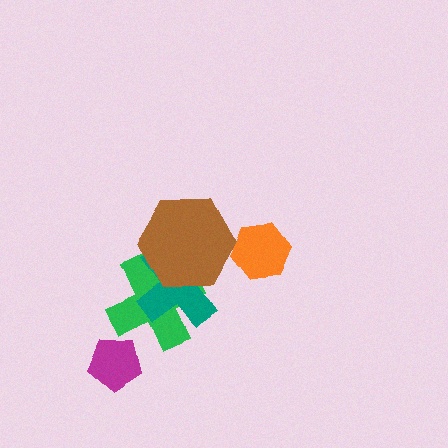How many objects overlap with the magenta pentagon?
0 objects overlap with the magenta pentagon.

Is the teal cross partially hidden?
Yes, it is partially covered by another shape.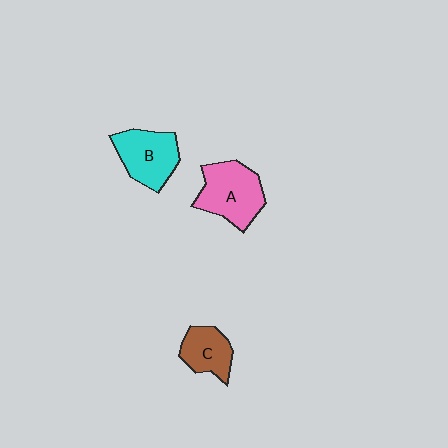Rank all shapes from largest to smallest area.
From largest to smallest: A (pink), B (cyan), C (brown).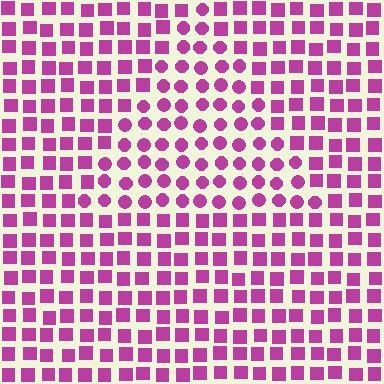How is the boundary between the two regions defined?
The boundary is defined by a change in element shape: circles inside vs. squares outside. All elements share the same color and spacing.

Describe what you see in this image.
The image is filled with small magenta elements arranged in a uniform grid. A triangle-shaped region contains circles, while the surrounding area contains squares. The boundary is defined purely by the change in element shape.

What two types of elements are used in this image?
The image uses circles inside the triangle region and squares outside it.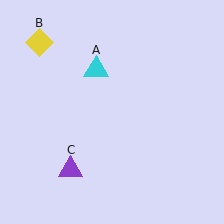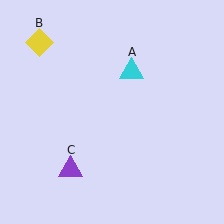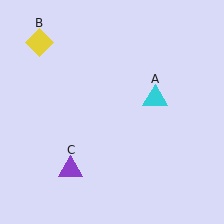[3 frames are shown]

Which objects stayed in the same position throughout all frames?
Yellow diamond (object B) and purple triangle (object C) remained stationary.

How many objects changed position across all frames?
1 object changed position: cyan triangle (object A).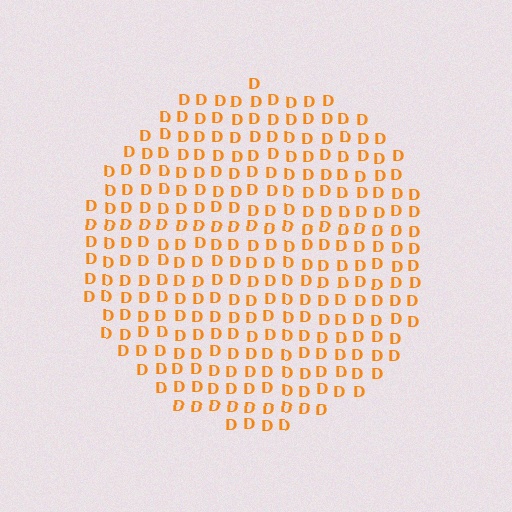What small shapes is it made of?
It is made of small letter D's.